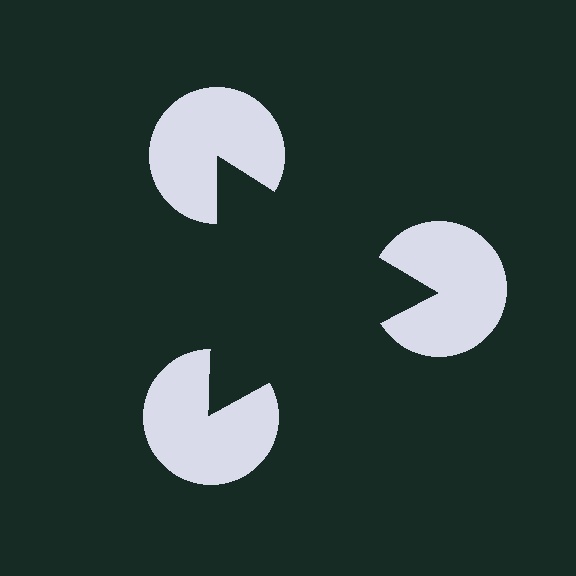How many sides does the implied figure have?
3 sides.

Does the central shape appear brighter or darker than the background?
It typically appears slightly darker than the background, even though no actual brightness change is drawn.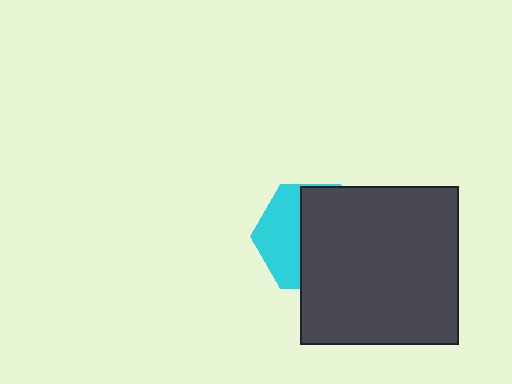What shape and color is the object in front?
The object in front is a dark gray square.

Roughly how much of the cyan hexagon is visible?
A small part of it is visible (roughly 39%).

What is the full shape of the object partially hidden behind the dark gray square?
The partially hidden object is a cyan hexagon.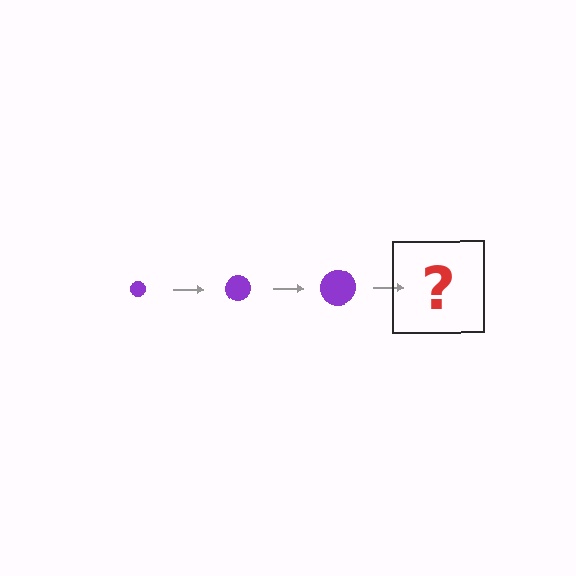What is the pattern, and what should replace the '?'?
The pattern is that the circle gets progressively larger each step. The '?' should be a purple circle, larger than the previous one.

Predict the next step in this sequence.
The next step is a purple circle, larger than the previous one.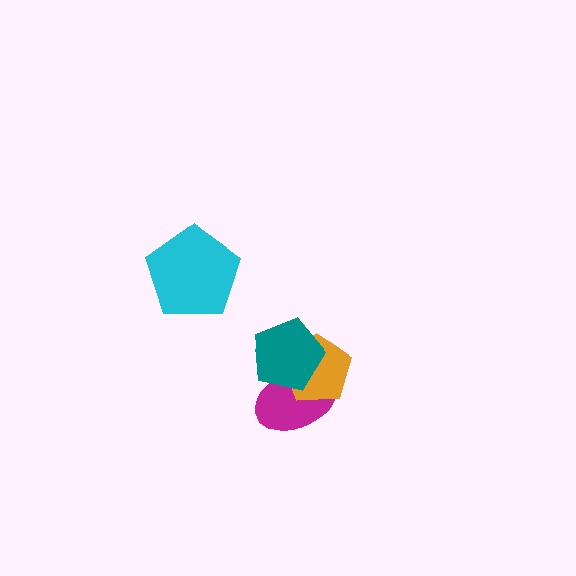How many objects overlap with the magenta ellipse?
2 objects overlap with the magenta ellipse.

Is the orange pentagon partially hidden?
Yes, it is partially covered by another shape.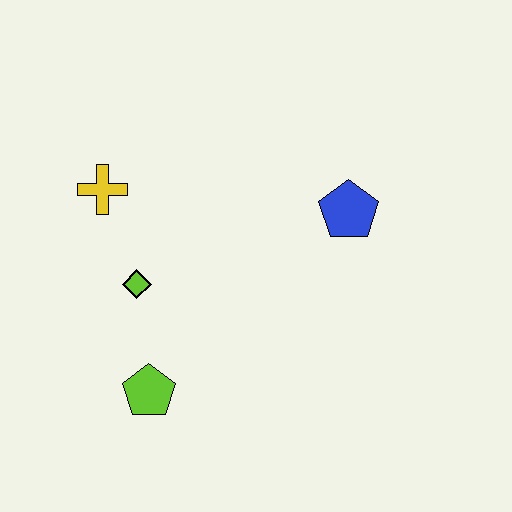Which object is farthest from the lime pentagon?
The blue pentagon is farthest from the lime pentagon.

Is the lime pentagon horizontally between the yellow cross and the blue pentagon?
Yes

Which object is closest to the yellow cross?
The lime diamond is closest to the yellow cross.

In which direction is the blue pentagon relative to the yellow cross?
The blue pentagon is to the right of the yellow cross.